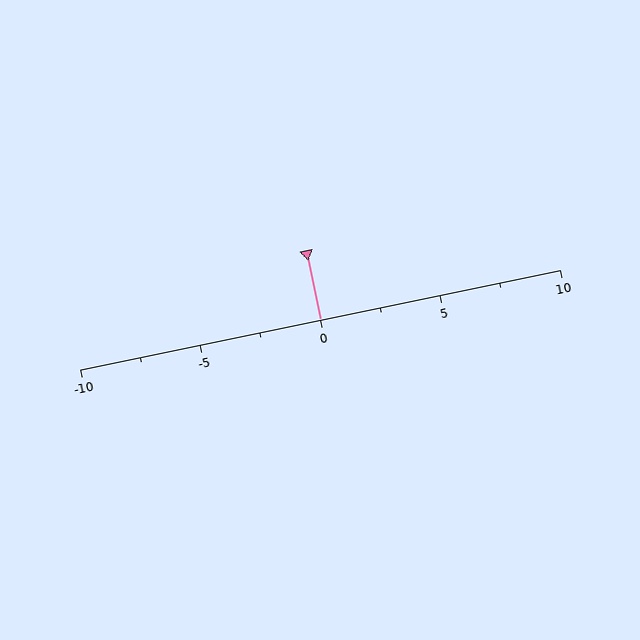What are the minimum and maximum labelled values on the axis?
The axis runs from -10 to 10.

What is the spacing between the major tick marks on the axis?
The major ticks are spaced 5 apart.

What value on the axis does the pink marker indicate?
The marker indicates approximately 0.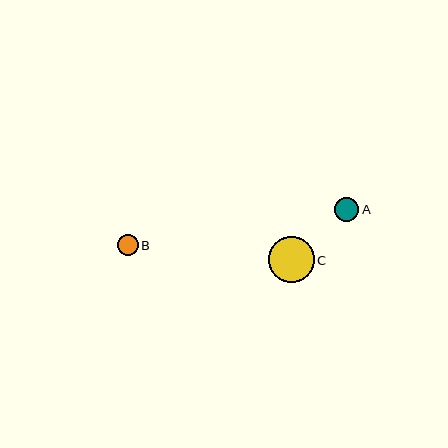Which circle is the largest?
Circle C is the largest with a size of approximately 46 pixels.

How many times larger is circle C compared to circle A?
Circle C is approximately 1.9 times the size of circle A.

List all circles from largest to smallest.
From largest to smallest: C, A, B.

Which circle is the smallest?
Circle B is the smallest with a size of approximately 20 pixels.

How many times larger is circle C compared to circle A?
Circle C is approximately 1.9 times the size of circle A.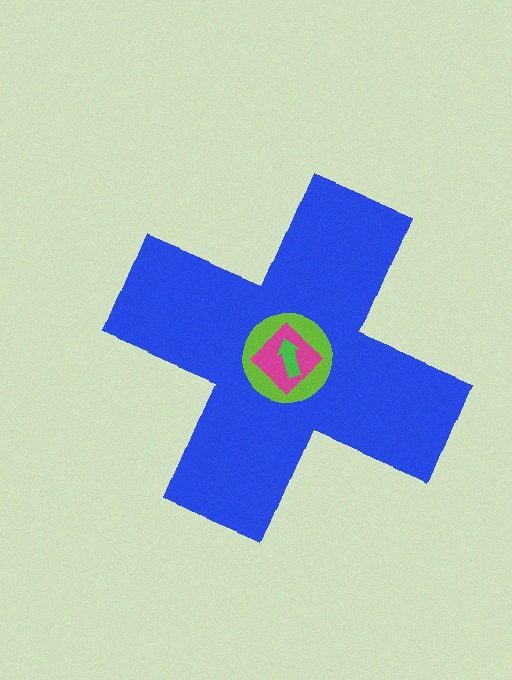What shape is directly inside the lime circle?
The magenta diamond.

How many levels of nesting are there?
4.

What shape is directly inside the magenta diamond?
The green arrow.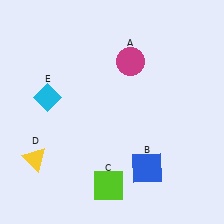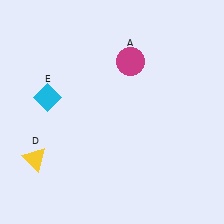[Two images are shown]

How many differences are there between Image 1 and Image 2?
There are 2 differences between the two images.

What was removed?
The blue square (B), the lime square (C) were removed in Image 2.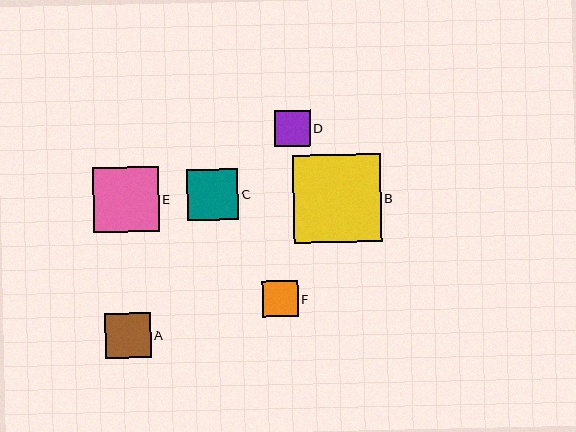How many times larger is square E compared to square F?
Square E is approximately 1.8 times the size of square F.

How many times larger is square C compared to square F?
Square C is approximately 1.4 times the size of square F.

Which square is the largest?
Square B is the largest with a size of approximately 88 pixels.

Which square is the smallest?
Square D is the smallest with a size of approximately 36 pixels.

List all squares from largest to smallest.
From largest to smallest: B, E, C, A, F, D.